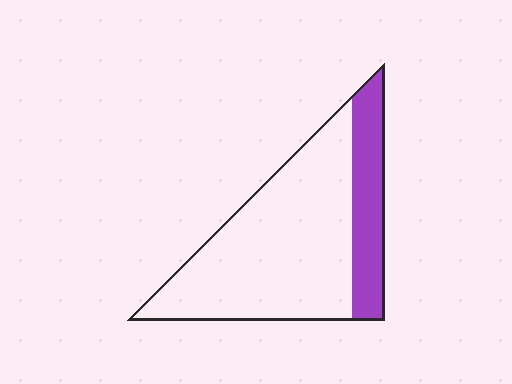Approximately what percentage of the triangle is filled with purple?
Approximately 25%.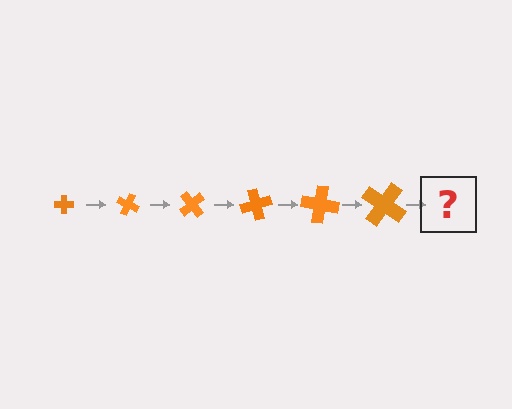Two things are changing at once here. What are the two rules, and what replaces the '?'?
The two rules are that the cross grows larger each step and it rotates 25 degrees each step. The '?' should be a cross, larger than the previous one and rotated 150 degrees from the start.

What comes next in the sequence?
The next element should be a cross, larger than the previous one and rotated 150 degrees from the start.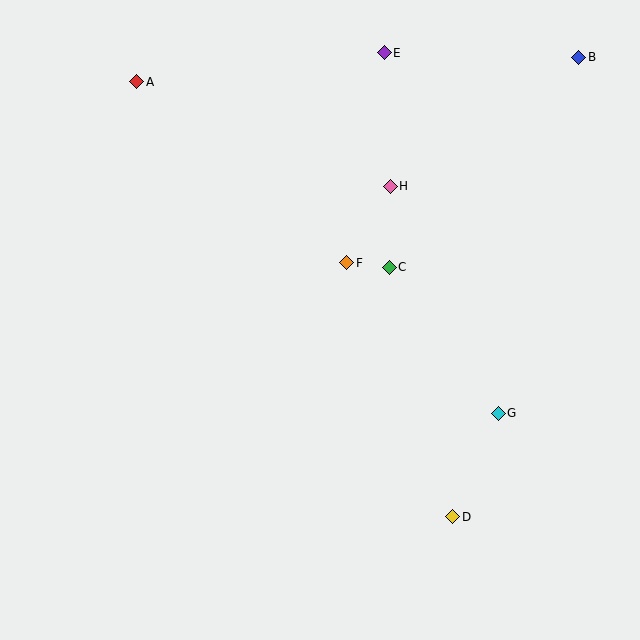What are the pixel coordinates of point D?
Point D is at (453, 517).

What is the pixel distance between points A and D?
The distance between A and D is 538 pixels.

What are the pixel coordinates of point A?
Point A is at (137, 82).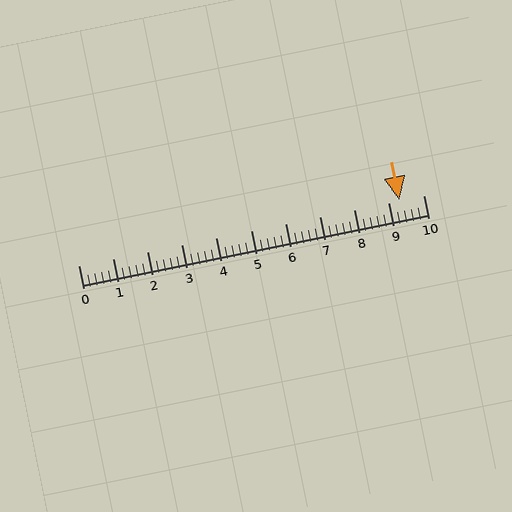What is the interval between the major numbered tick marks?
The major tick marks are spaced 1 units apart.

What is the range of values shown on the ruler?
The ruler shows values from 0 to 10.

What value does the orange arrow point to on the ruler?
The orange arrow points to approximately 9.3.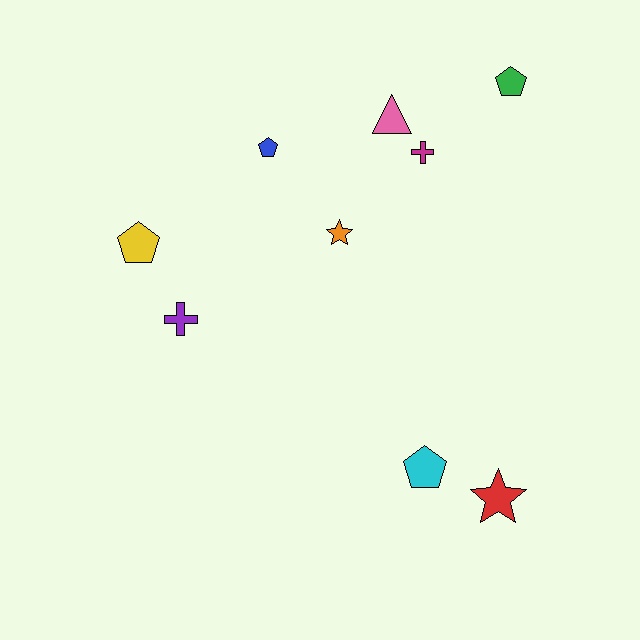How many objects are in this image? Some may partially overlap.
There are 9 objects.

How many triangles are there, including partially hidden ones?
There is 1 triangle.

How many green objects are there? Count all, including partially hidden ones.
There is 1 green object.